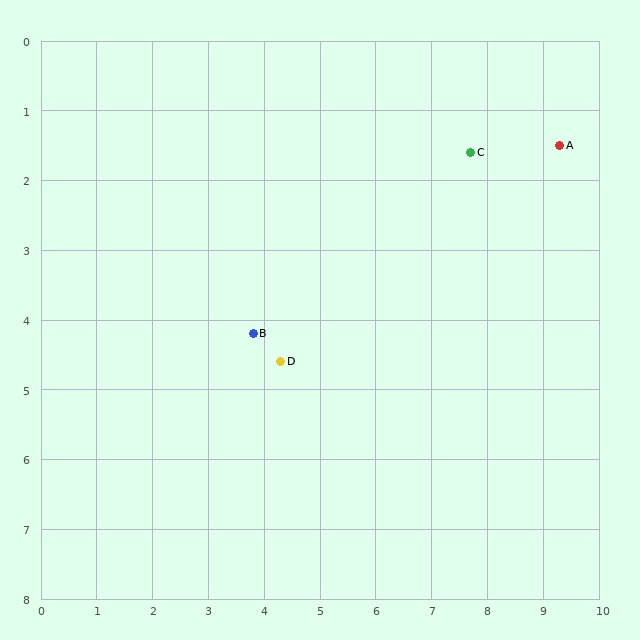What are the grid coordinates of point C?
Point C is at approximately (7.7, 1.6).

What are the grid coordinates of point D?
Point D is at approximately (4.3, 4.6).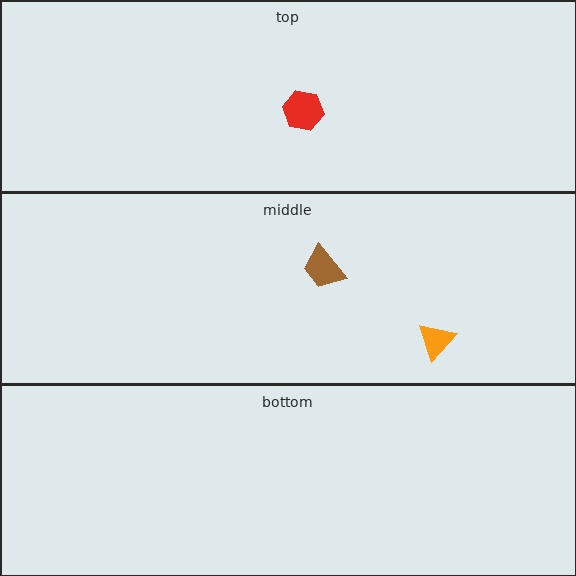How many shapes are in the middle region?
2.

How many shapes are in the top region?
1.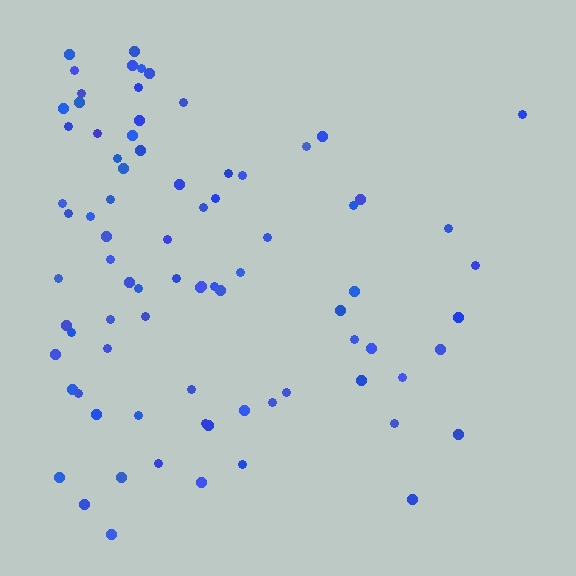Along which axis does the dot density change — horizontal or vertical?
Horizontal.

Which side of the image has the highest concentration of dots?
The left.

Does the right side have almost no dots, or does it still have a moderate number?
Still a moderate number, just noticeably fewer than the left.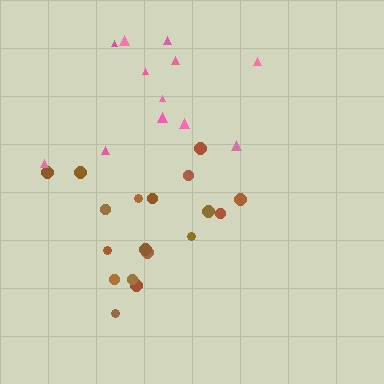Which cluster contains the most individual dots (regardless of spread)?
Brown (18).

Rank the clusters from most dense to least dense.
brown, pink.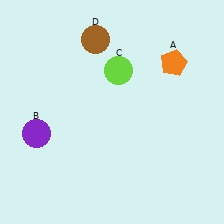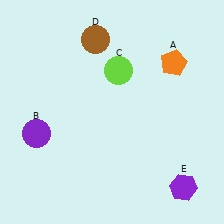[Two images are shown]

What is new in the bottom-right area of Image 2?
A purple hexagon (E) was added in the bottom-right area of Image 2.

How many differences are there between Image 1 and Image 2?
There is 1 difference between the two images.